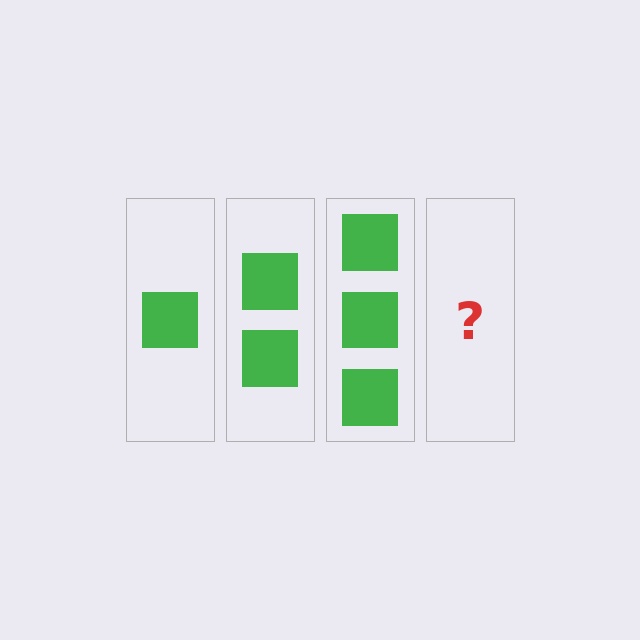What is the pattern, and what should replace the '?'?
The pattern is that each step adds one more square. The '?' should be 4 squares.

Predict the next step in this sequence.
The next step is 4 squares.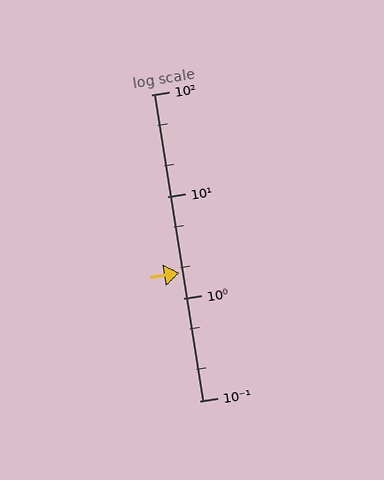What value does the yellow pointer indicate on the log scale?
The pointer indicates approximately 1.8.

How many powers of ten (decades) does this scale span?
The scale spans 3 decades, from 0.1 to 100.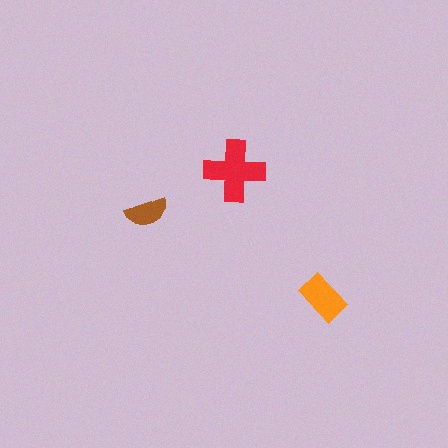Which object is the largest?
The red cross.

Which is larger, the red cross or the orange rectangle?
The red cross.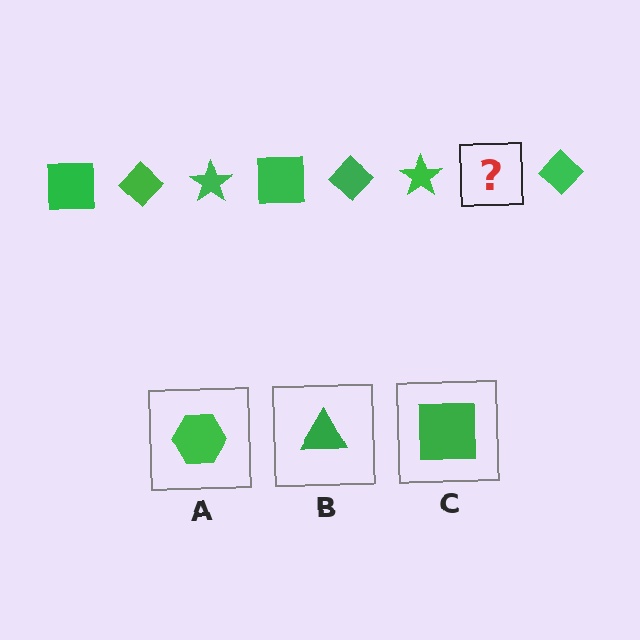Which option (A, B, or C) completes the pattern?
C.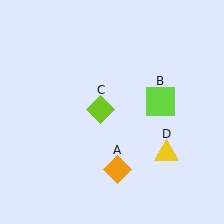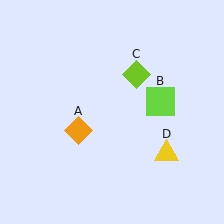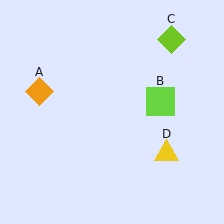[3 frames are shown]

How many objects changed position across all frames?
2 objects changed position: orange diamond (object A), lime diamond (object C).